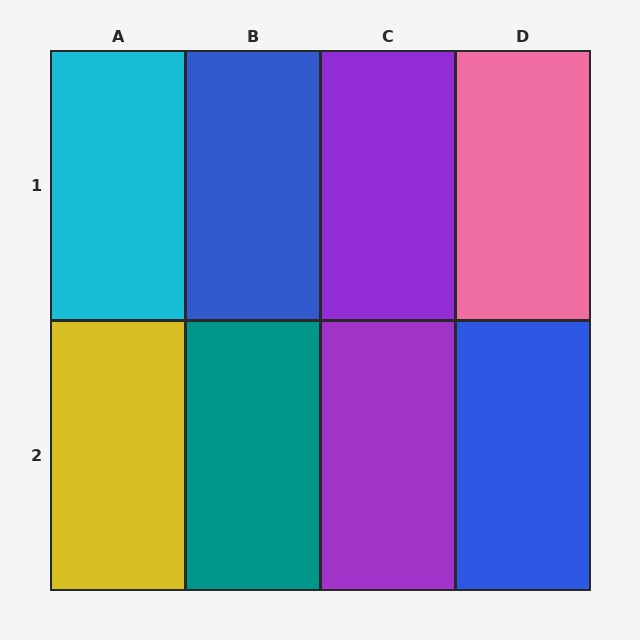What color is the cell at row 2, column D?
Blue.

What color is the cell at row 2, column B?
Teal.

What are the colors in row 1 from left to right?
Cyan, blue, purple, pink.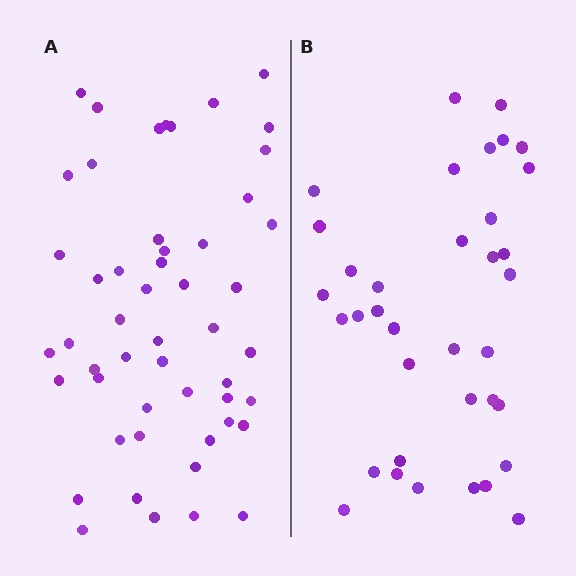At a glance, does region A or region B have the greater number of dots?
Region A (the left region) has more dots.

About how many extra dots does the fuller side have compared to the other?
Region A has approximately 15 more dots than region B.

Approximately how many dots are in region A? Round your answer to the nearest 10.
About 50 dots. (The exact count is 51, which rounds to 50.)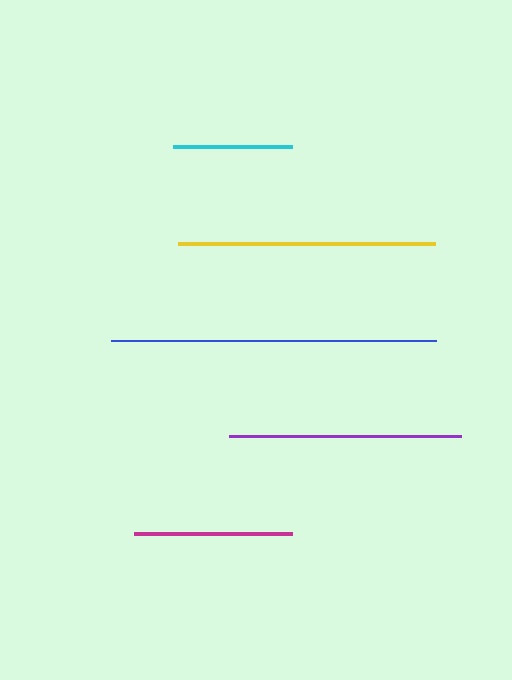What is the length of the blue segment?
The blue segment is approximately 324 pixels long.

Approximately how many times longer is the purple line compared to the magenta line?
The purple line is approximately 1.5 times the length of the magenta line.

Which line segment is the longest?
The blue line is the longest at approximately 324 pixels.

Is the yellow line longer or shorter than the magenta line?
The yellow line is longer than the magenta line.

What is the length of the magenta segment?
The magenta segment is approximately 158 pixels long.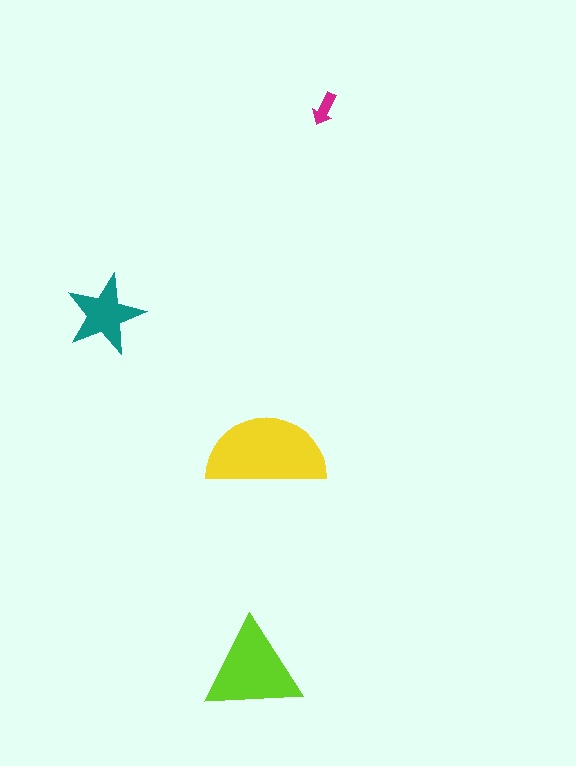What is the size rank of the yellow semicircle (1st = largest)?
1st.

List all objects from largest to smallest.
The yellow semicircle, the lime triangle, the teal star, the magenta arrow.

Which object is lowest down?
The lime triangle is bottommost.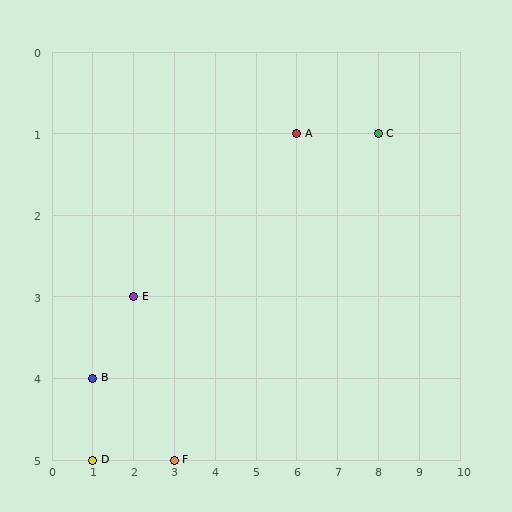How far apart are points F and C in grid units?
Points F and C are 5 columns and 4 rows apart (about 6.4 grid units diagonally).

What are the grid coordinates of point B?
Point B is at grid coordinates (1, 4).